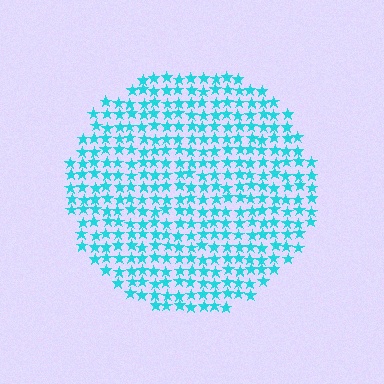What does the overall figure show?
The overall figure shows a circle.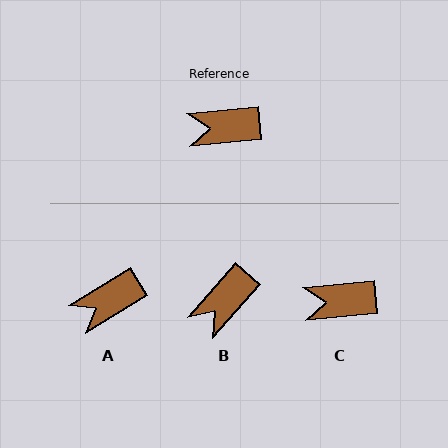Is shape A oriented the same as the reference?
No, it is off by about 25 degrees.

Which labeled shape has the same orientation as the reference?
C.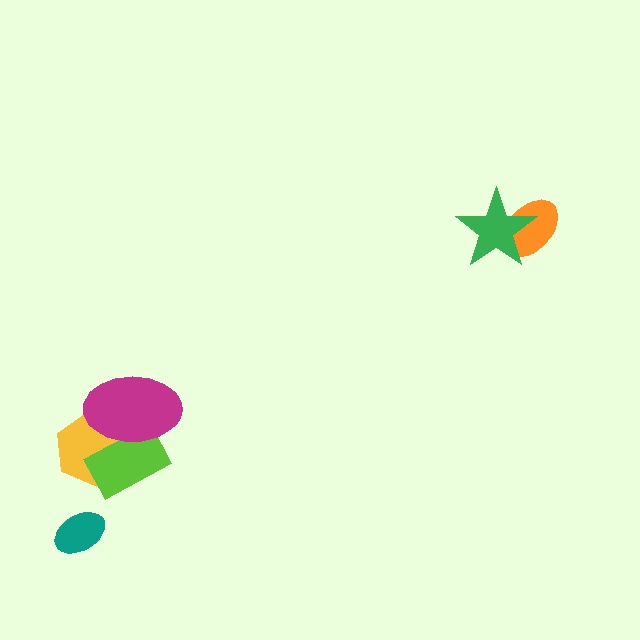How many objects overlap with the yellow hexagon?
2 objects overlap with the yellow hexagon.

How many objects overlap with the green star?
1 object overlaps with the green star.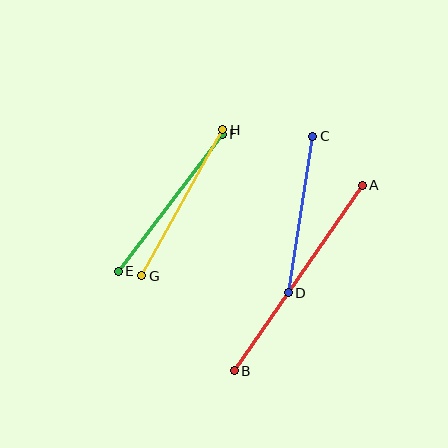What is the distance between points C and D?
The distance is approximately 159 pixels.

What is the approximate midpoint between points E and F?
The midpoint is at approximately (170, 203) pixels.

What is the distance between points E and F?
The distance is approximately 172 pixels.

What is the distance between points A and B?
The distance is approximately 225 pixels.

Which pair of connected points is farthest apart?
Points A and B are farthest apart.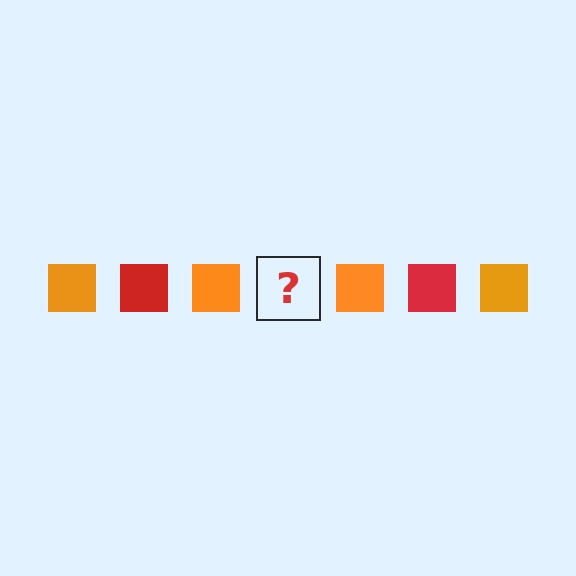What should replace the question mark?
The question mark should be replaced with a red square.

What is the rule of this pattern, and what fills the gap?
The rule is that the pattern cycles through orange, red squares. The gap should be filled with a red square.